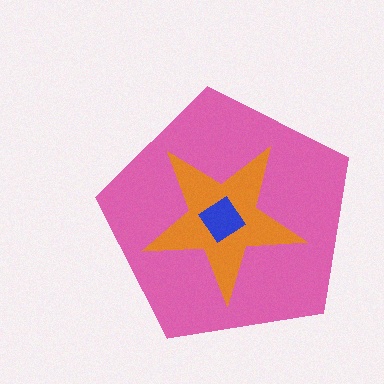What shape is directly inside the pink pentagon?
The orange star.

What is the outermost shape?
The pink pentagon.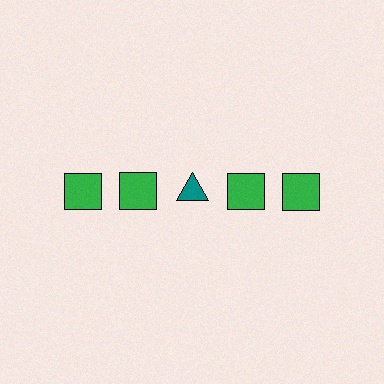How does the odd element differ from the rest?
It differs in both color (teal instead of green) and shape (triangle instead of square).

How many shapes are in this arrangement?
There are 5 shapes arranged in a grid pattern.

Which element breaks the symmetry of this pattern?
The teal triangle in the top row, center column breaks the symmetry. All other shapes are green squares.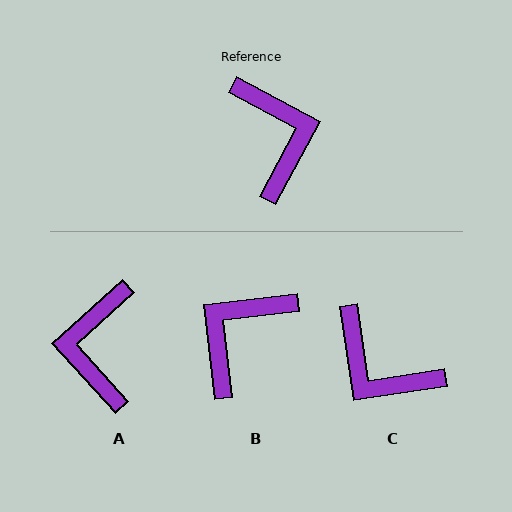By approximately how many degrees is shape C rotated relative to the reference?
Approximately 143 degrees clockwise.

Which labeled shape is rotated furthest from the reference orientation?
A, about 160 degrees away.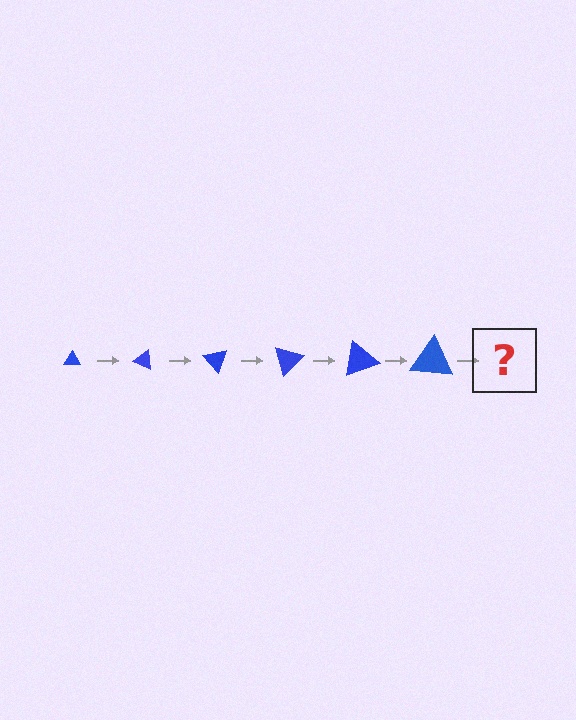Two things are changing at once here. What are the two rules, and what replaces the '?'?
The two rules are that the triangle grows larger each step and it rotates 25 degrees each step. The '?' should be a triangle, larger than the previous one and rotated 150 degrees from the start.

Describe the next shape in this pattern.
It should be a triangle, larger than the previous one and rotated 150 degrees from the start.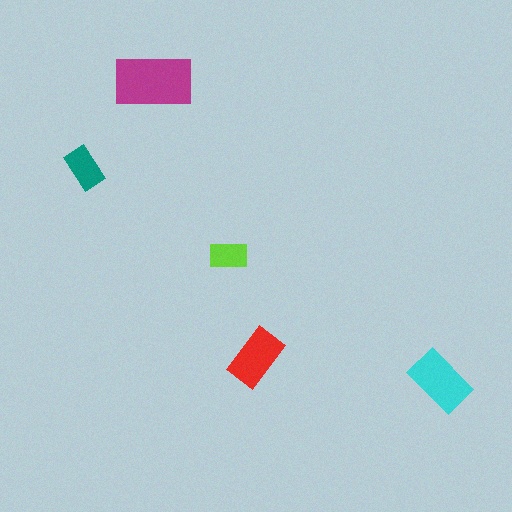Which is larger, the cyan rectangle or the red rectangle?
The cyan one.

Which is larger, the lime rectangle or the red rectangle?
The red one.